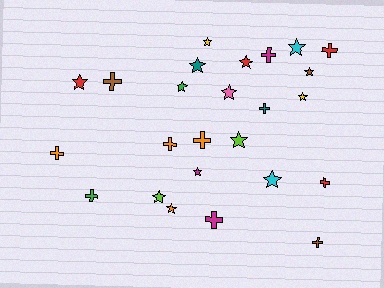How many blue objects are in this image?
There are no blue objects.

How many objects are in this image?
There are 25 objects.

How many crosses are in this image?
There are 11 crosses.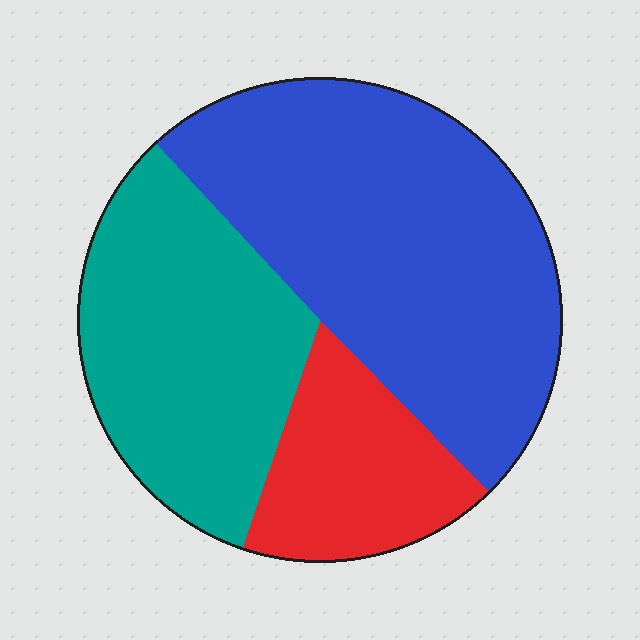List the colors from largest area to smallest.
From largest to smallest: blue, teal, red.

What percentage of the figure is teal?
Teal covers 33% of the figure.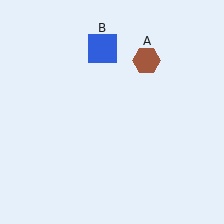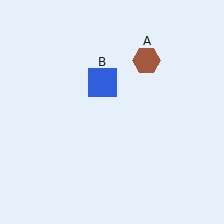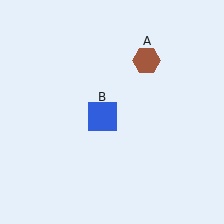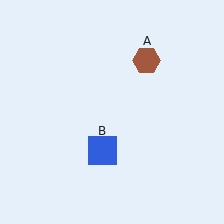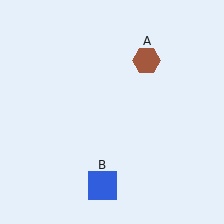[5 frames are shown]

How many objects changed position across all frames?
1 object changed position: blue square (object B).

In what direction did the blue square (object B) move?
The blue square (object B) moved down.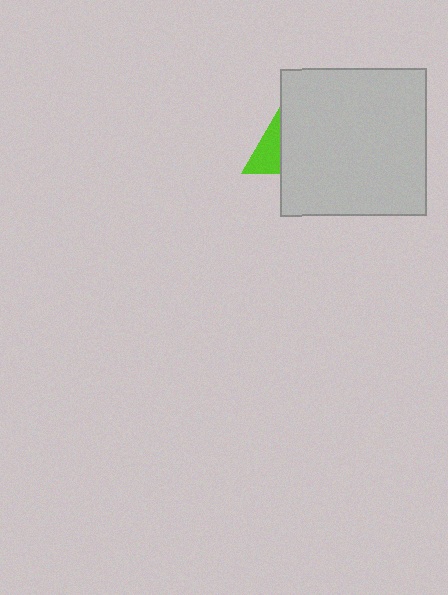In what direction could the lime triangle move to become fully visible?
The lime triangle could move left. That would shift it out from behind the light gray square entirely.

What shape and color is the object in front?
The object in front is a light gray square.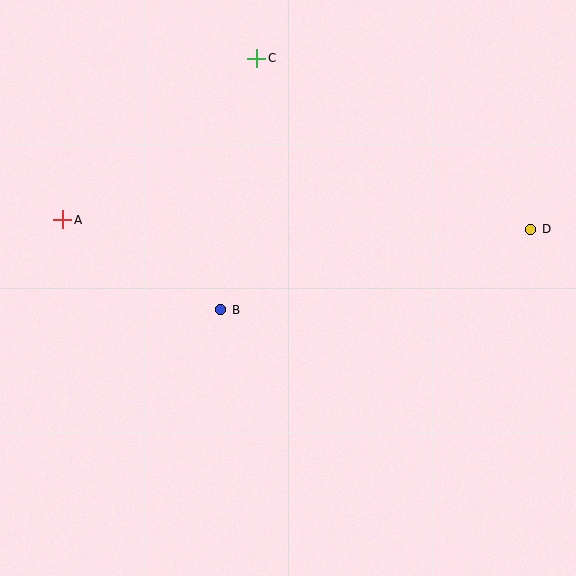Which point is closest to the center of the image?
Point B at (221, 310) is closest to the center.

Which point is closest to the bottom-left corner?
Point B is closest to the bottom-left corner.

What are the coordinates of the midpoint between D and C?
The midpoint between D and C is at (394, 144).